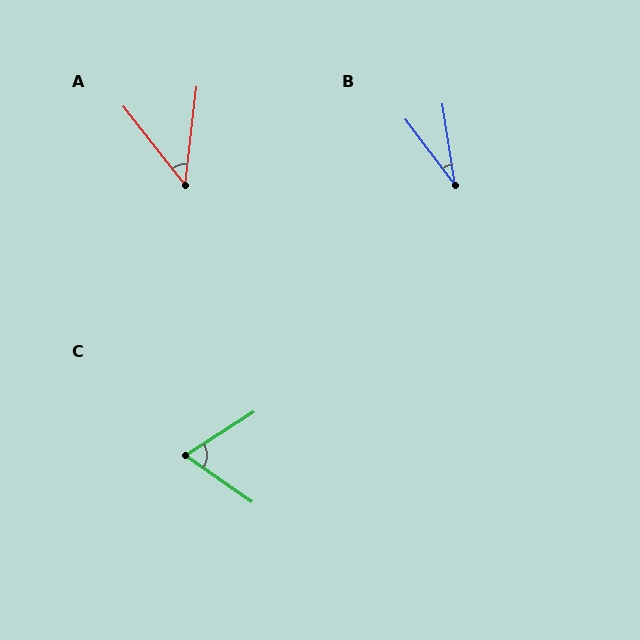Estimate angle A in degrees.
Approximately 45 degrees.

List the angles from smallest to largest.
B (29°), A (45°), C (67°).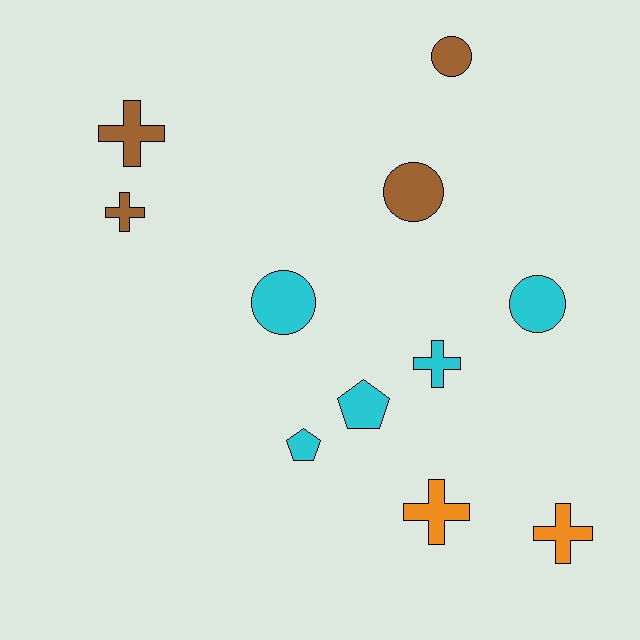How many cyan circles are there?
There are 2 cyan circles.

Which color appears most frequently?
Cyan, with 5 objects.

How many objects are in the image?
There are 11 objects.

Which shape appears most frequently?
Cross, with 5 objects.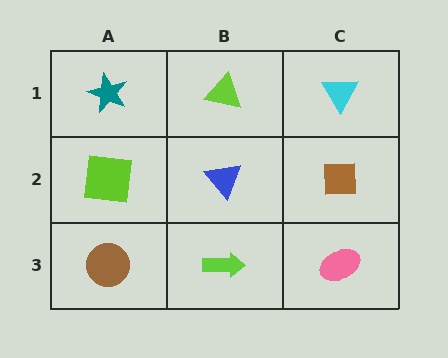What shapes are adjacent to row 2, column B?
A lime triangle (row 1, column B), a lime arrow (row 3, column B), a lime square (row 2, column A), a brown square (row 2, column C).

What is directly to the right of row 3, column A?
A lime arrow.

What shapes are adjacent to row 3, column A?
A lime square (row 2, column A), a lime arrow (row 3, column B).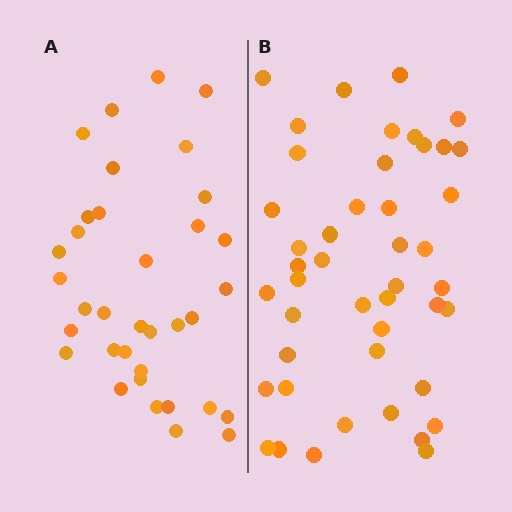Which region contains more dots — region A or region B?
Region B (the right region) has more dots.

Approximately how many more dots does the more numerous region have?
Region B has roughly 10 or so more dots than region A.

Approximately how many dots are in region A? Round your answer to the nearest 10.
About 40 dots. (The exact count is 35, which rounds to 40.)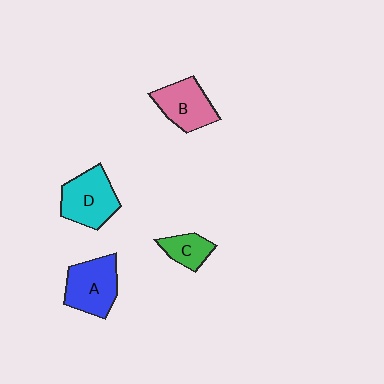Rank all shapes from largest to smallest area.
From largest to smallest: D (cyan), A (blue), B (pink), C (green).